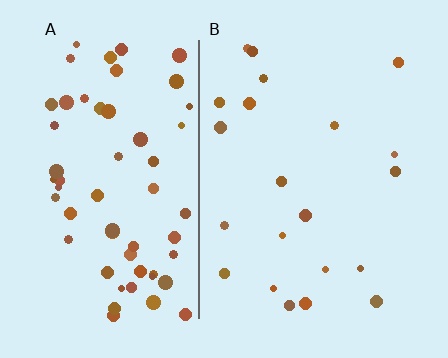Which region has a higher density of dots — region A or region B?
A (the left).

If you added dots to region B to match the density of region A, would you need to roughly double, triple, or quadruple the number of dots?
Approximately triple.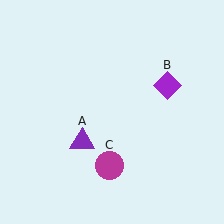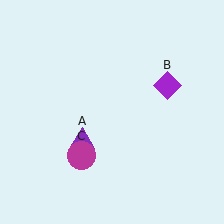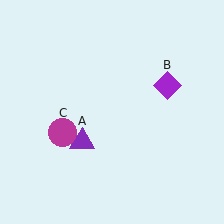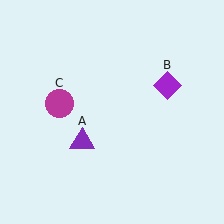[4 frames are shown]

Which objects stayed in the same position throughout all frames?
Purple triangle (object A) and purple diamond (object B) remained stationary.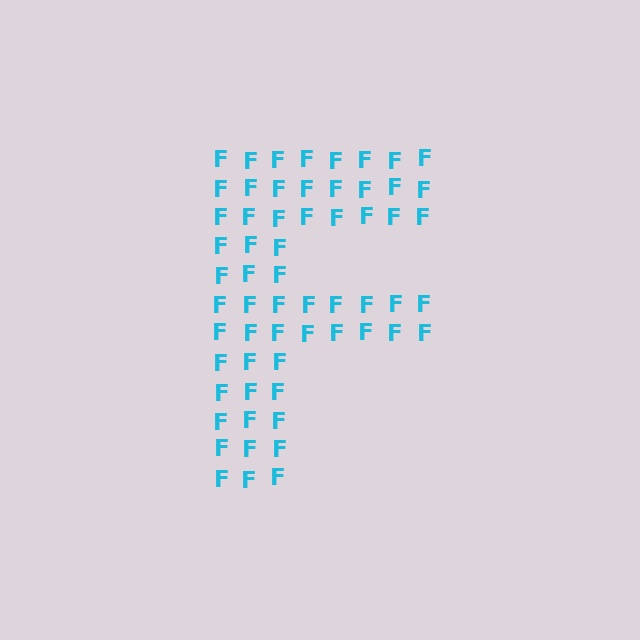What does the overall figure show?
The overall figure shows the letter F.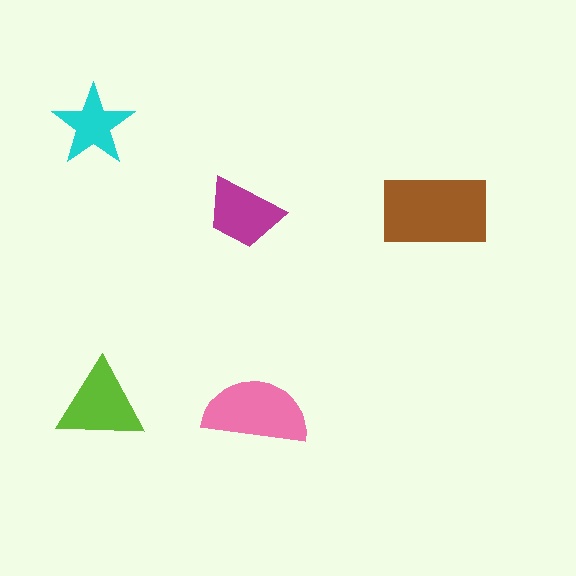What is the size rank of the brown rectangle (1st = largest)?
1st.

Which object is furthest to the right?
The brown rectangle is rightmost.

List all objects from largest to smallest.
The brown rectangle, the pink semicircle, the lime triangle, the magenta trapezoid, the cyan star.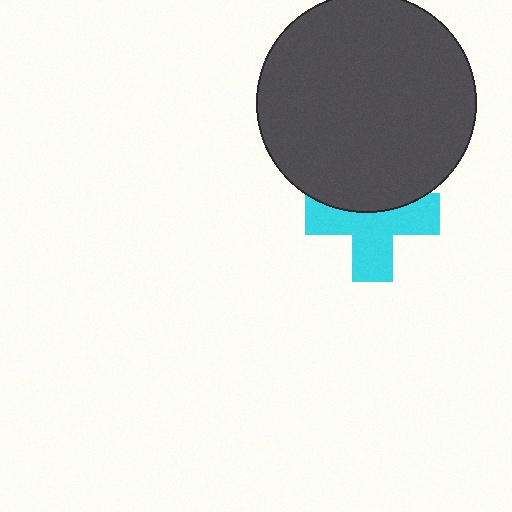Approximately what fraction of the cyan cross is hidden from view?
Roughly 39% of the cyan cross is hidden behind the dark gray circle.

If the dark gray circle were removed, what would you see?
You would see the complete cyan cross.